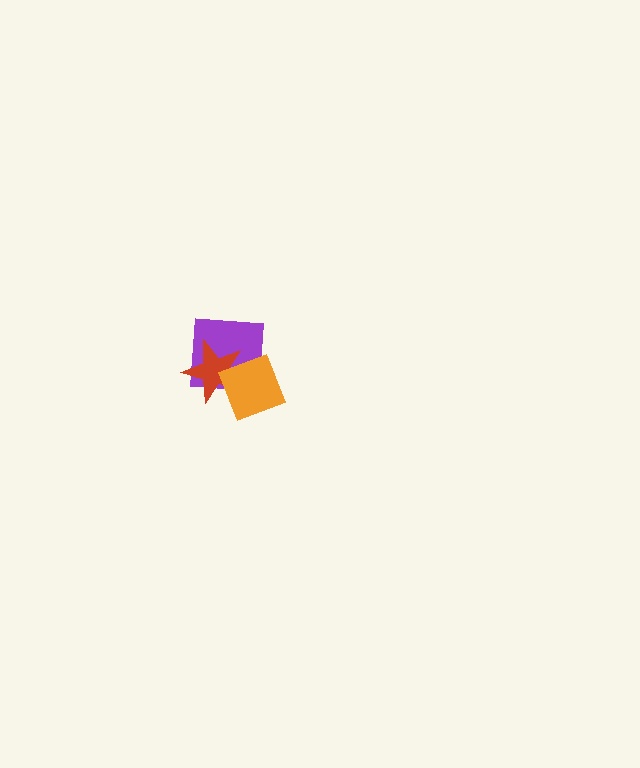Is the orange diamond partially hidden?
No, no other shape covers it.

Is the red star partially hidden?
Yes, it is partially covered by another shape.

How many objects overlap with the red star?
2 objects overlap with the red star.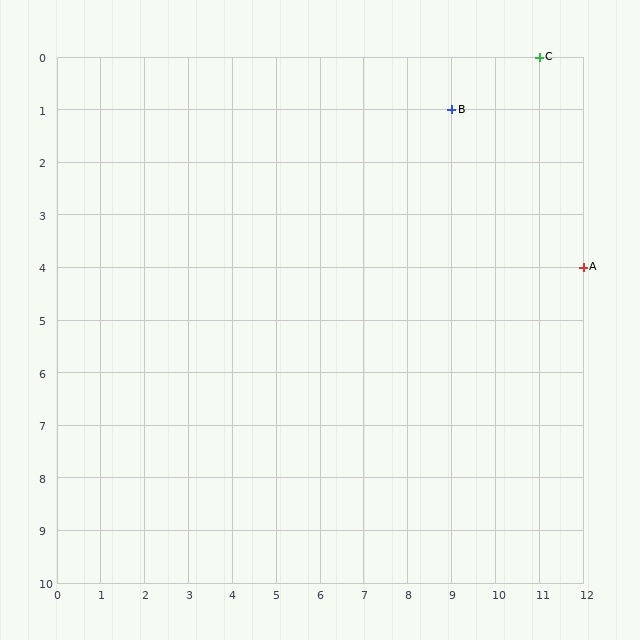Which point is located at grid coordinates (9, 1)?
Point B is at (9, 1).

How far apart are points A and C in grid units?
Points A and C are 1 column and 4 rows apart (about 4.1 grid units diagonally).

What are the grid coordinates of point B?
Point B is at grid coordinates (9, 1).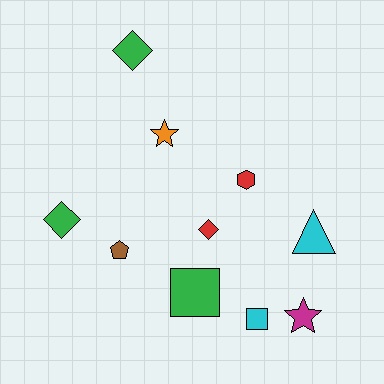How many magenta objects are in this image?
There is 1 magenta object.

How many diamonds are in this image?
There are 3 diamonds.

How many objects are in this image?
There are 10 objects.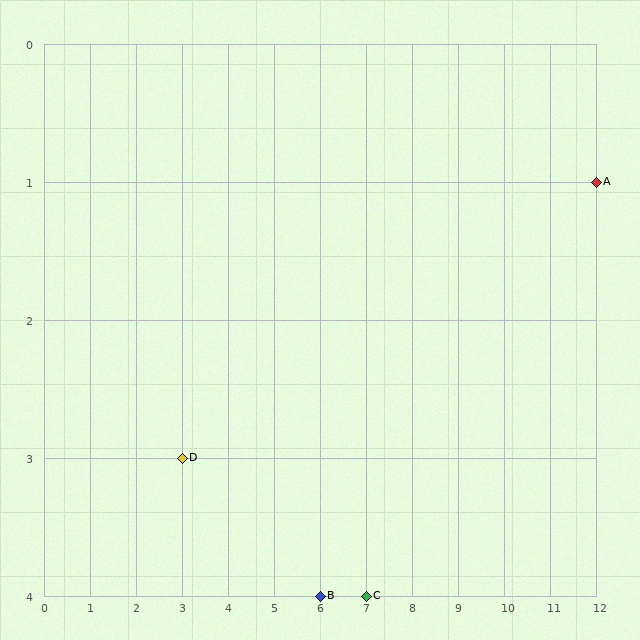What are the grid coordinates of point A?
Point A is at grid coordinates (12, 1).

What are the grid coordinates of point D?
Point D is at grid coordinates (3, 3).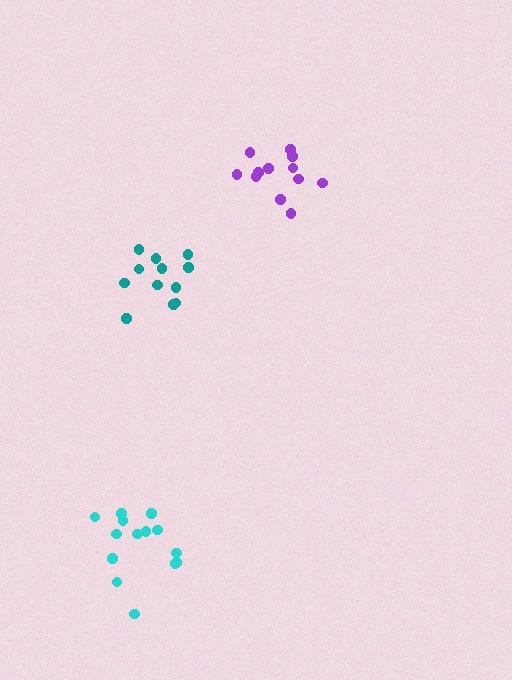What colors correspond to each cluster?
The clusters are colored: cyan, teal, purple.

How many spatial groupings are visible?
There are 3 spatial groupings.